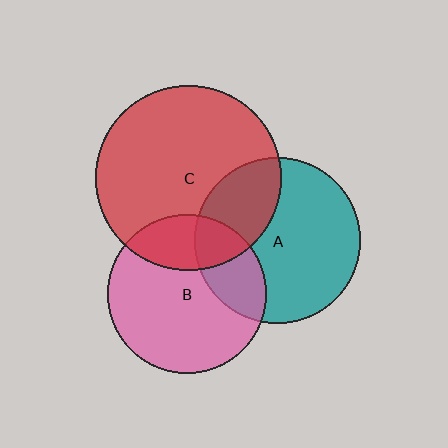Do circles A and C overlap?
Yes.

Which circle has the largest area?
Circle C (red).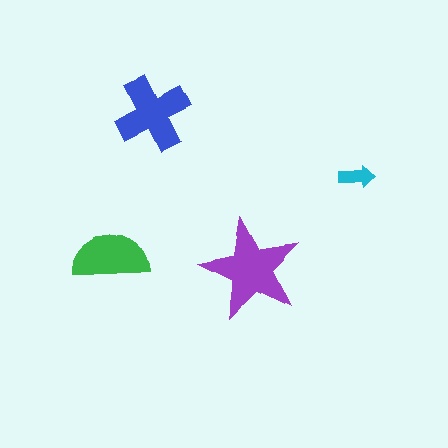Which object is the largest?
The purple star.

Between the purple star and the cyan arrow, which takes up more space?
The purple star.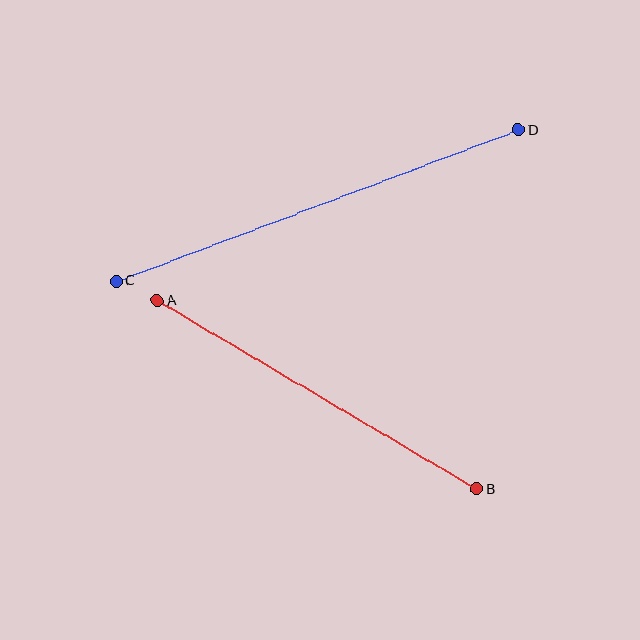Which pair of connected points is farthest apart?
Points C and D are farthest apart.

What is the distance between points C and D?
The distance is approximately 430 pixels.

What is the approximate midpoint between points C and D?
The midpoint is at approximately (317, 206) pixels.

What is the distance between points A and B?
The distance is approximately 371 pixels.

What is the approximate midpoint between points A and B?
The midpoint is at approximately (317, 395) pixels.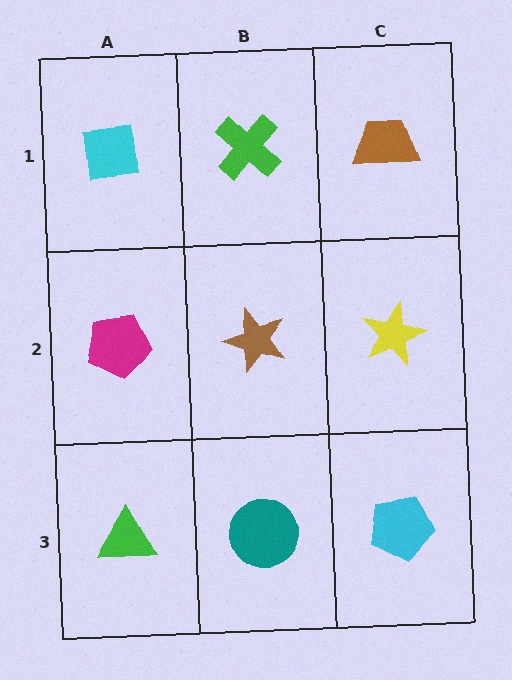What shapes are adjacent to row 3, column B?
A brown star (row 2, column B), a green triangle (row 3, column A), a cyan pentagon (row 3, column C).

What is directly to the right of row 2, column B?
A yellow star.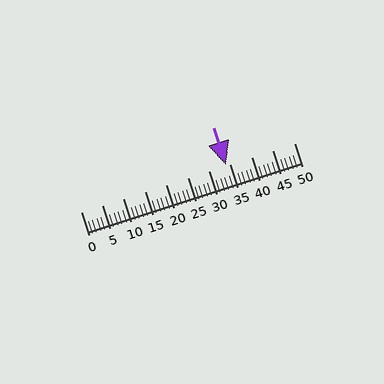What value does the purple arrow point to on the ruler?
The purple arrow points to approximately 34.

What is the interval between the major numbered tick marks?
The major tick marks are spaced 5 units apart.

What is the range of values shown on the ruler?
The ruler shows values from 0 to 50.